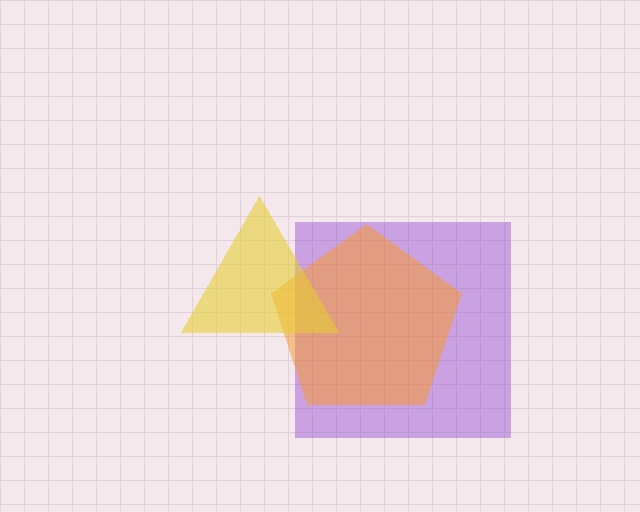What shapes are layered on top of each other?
The layered shapes are: a purple square, an orange pentagon, a yellow triangle.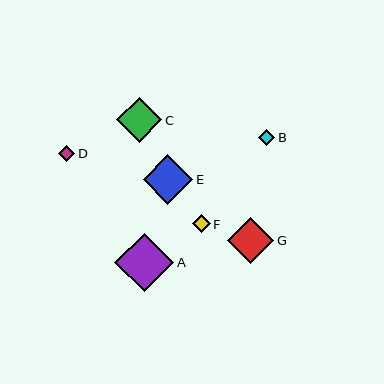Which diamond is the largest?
Diamond A is the largest with a size of approximately 59 pixels.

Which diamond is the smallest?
Diamond B is the smallest with a size of approximately 16 pixels.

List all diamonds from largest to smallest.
From largest to smallest: A, E, G, C, F, D, B.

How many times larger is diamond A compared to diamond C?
Diamond A is approximately 1.3 times the size of diamond C.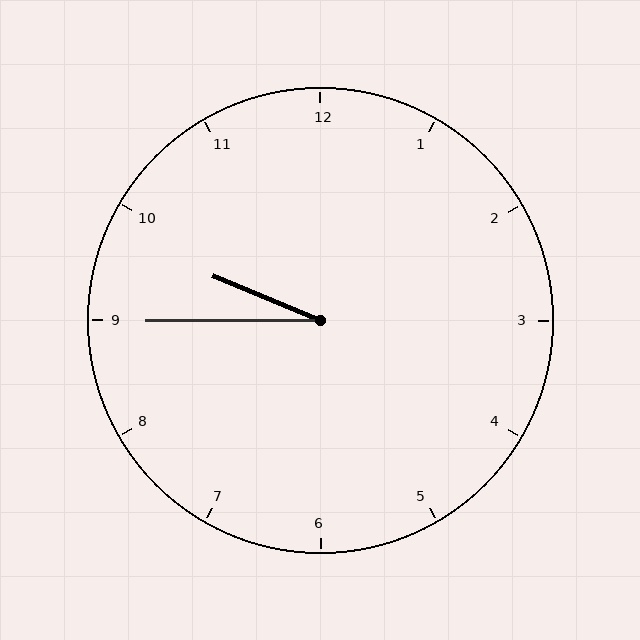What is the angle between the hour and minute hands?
Approximately 22 degrees.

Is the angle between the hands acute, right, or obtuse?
It is acute.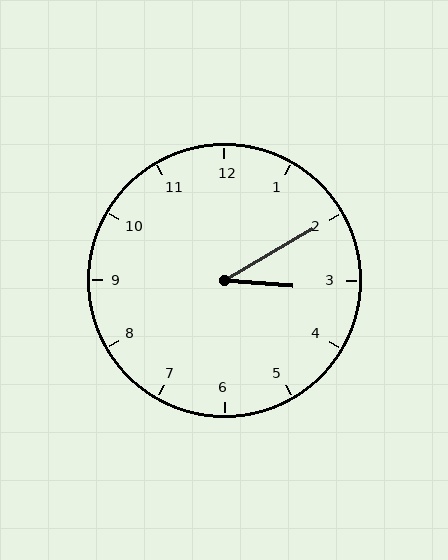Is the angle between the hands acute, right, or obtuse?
It is acute.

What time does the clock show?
3:10.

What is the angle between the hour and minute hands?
Approximately 35 degrees.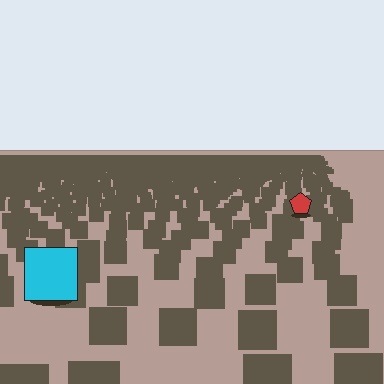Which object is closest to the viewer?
The cyan square is closest. The texture marks near it are larger and more spread out.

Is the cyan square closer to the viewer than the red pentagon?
Yes. The cyan square is closer — you can tell from the texture gradient: the ground texture is coarser near it.